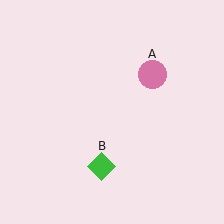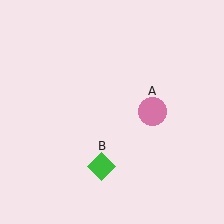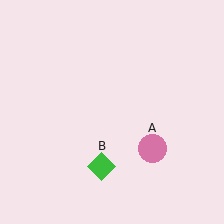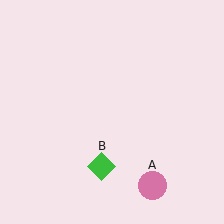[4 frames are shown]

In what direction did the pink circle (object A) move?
The pink circle (object A) moved down.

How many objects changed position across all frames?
1 object changed position: pink circle (object A).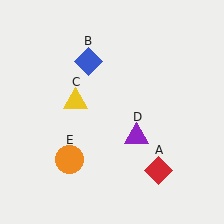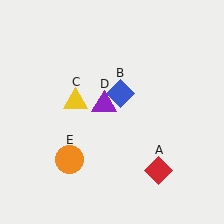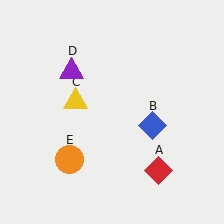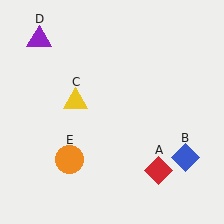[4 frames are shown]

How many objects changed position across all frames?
2 objects changed position: blue diamond (object B), purple triangle (object D).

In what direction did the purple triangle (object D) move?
The purple triangle (object D) moved up and to the left.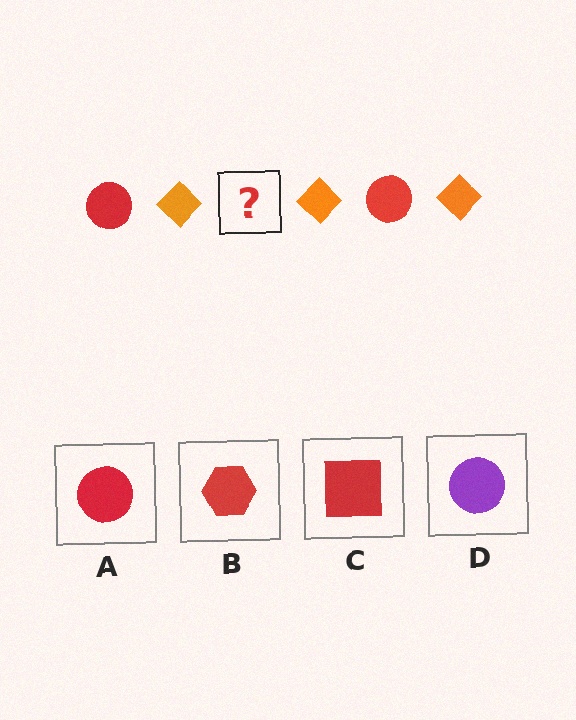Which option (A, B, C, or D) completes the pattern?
A.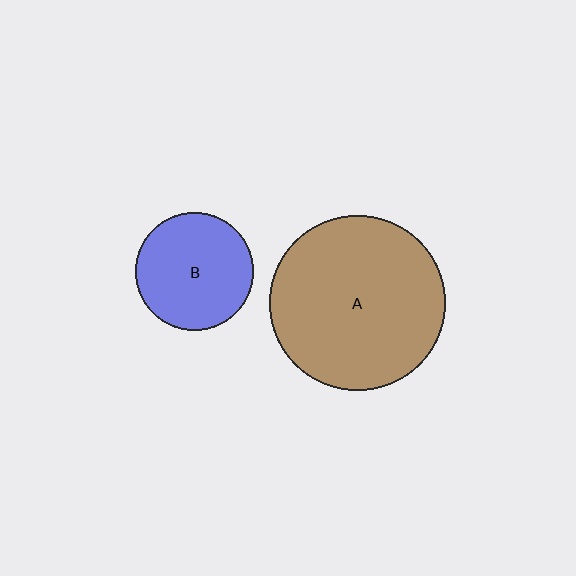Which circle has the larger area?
Circle A (brown).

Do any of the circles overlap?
No, none of the circles overlap.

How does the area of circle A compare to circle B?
Approximately 2.2 times.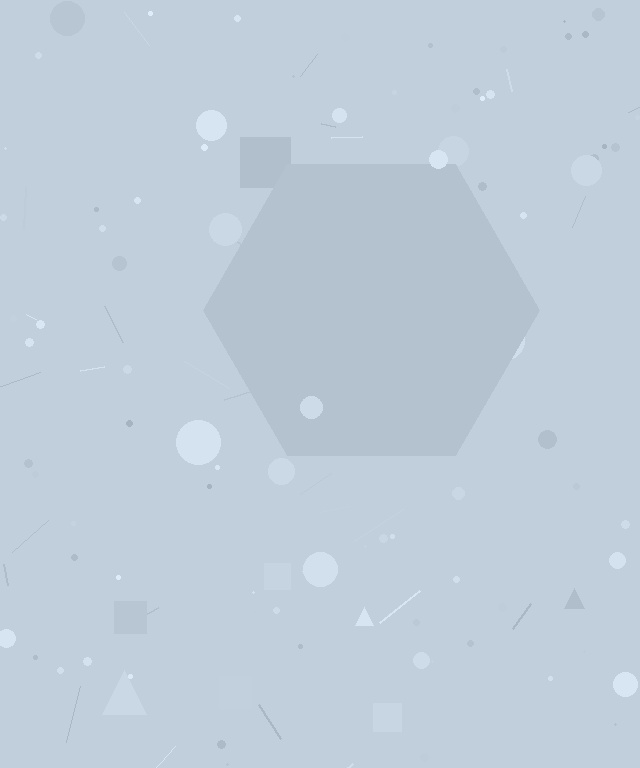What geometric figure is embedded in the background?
A hexagon is embedded in the background.